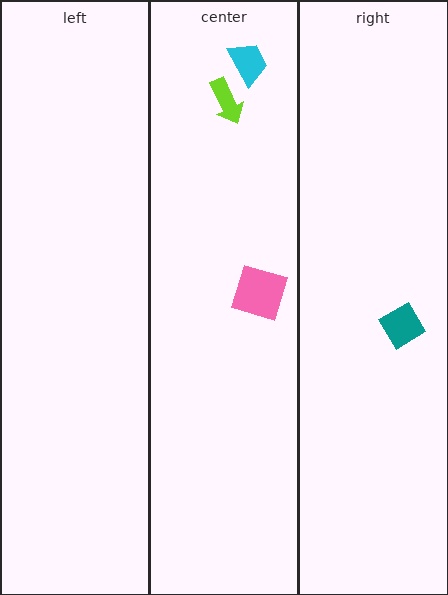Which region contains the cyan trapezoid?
The center region.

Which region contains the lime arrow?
The center region.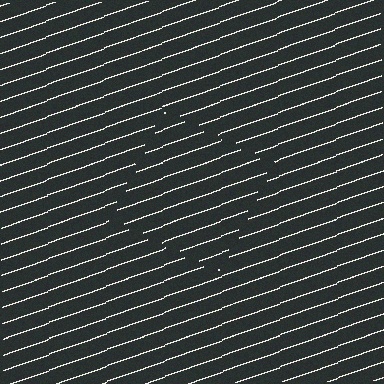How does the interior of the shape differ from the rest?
The interior of the shape contains the same grating, shifted by half a period — the contour is defined by the phase discontinuity where line-ends from the inner and outer gratings abut.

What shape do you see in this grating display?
An illusory square. The interior of the shape contains the same grating, shifted by half a period — the contour is defined by the phase discontinuity where line-ends from the inner and outer gratings abut.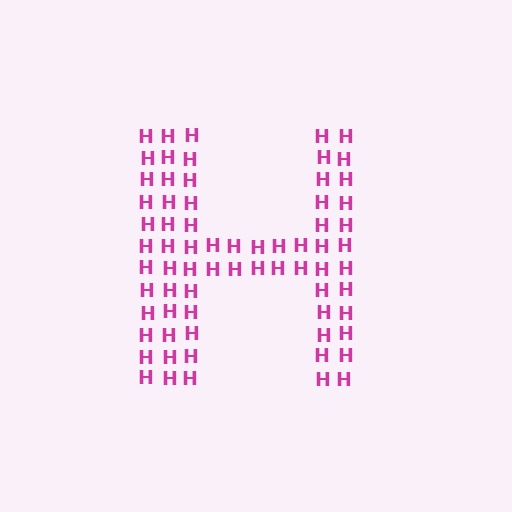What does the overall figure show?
The overall figure shows the letter H.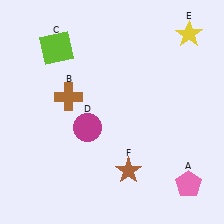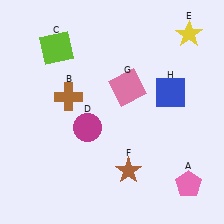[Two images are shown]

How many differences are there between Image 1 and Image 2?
There are 2 differences between the two images.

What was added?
A pink square (G), a blue square (H) were added in Image 2.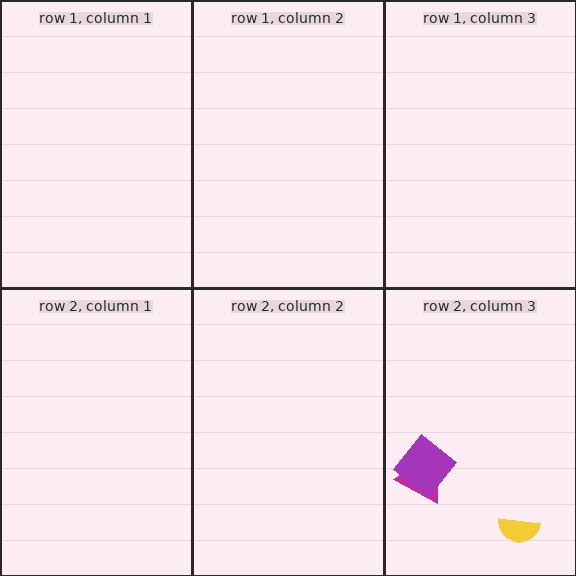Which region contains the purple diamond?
The row 2, column 3 region.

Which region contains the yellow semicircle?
The row 2, column 3 region.